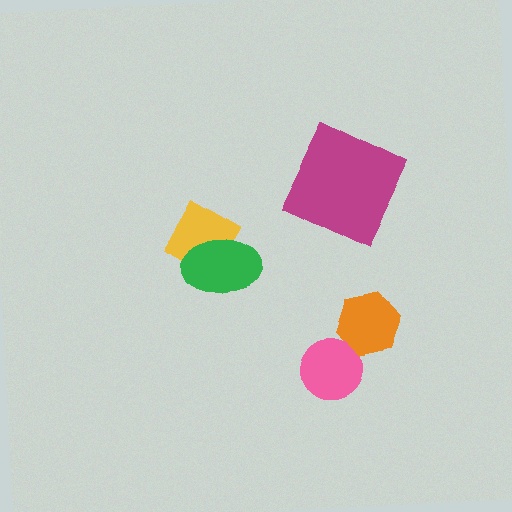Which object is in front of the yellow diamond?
The green ellipse is in front of the yellow diamond.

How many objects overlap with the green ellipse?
1 object overlaps with the green ellipse.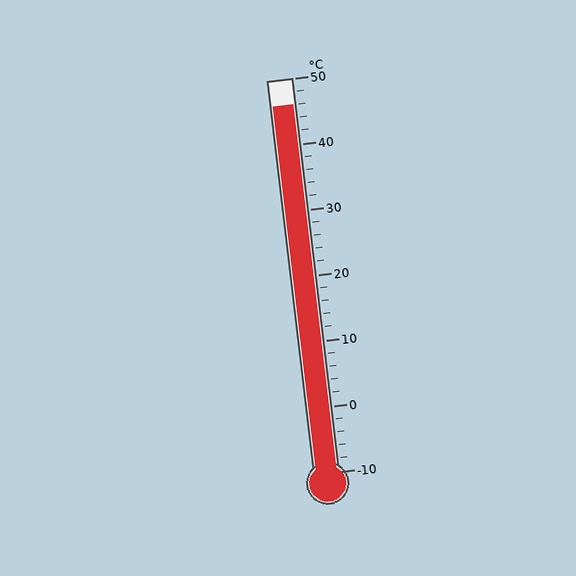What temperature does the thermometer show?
The thermometer shows approximately 46°C.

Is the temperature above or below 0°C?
The temperature is above 0°C.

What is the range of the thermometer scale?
The thermometer scale ranges from -10°C to 50°C.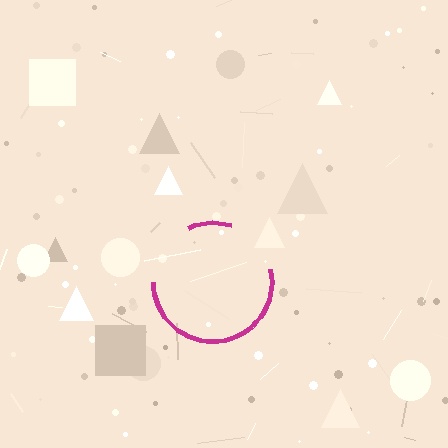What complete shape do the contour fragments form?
The contour fragments form a circle.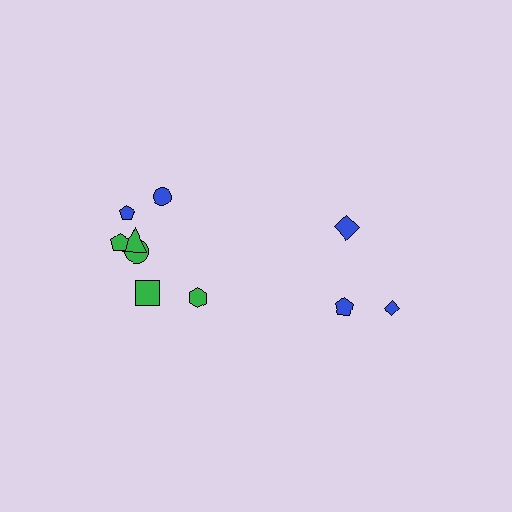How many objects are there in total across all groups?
There are 10 objects.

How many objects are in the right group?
There are 3 objects.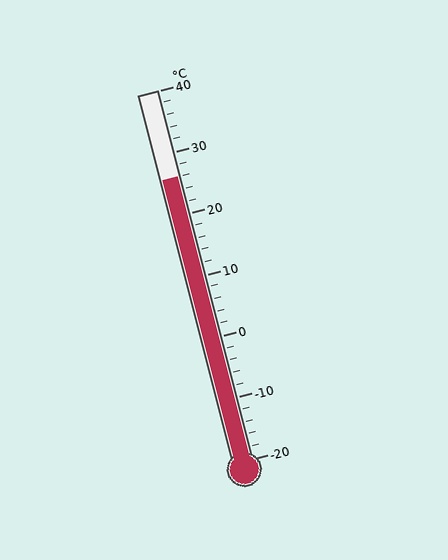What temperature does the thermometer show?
The thermometer shows approximately 26°C.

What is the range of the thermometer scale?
The thermometer scale ranges from -20°C to 40°C.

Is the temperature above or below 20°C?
The temperature is above 20°C.